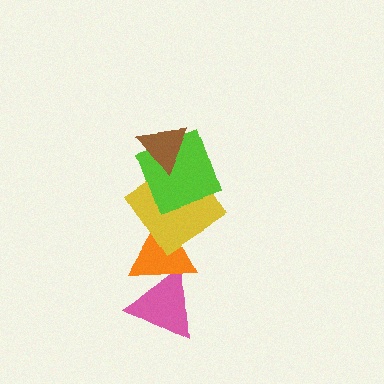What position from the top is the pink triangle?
The pink triangle is 5th from the top.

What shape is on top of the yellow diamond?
The lime square is on top of the yellow diamond.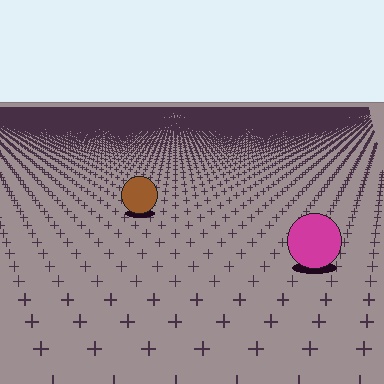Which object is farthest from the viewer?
The brown circle is farthest from the viewer. It appears smaller and the ground texture around it is denser.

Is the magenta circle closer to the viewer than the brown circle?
Yes. The magenta circle is closer — you can tell from the texture gradient: the ground texture is coarser near it.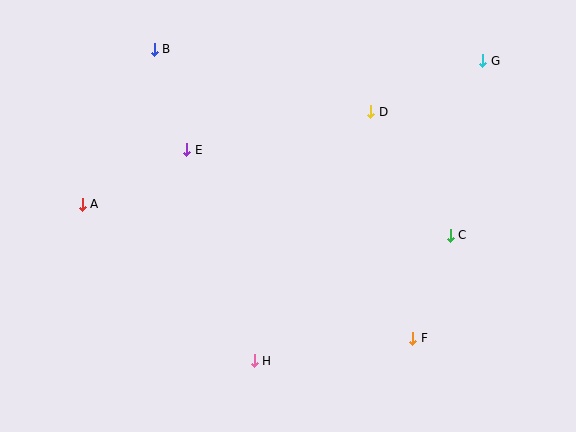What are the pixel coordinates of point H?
Point H is at (254, 361).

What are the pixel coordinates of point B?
Point B is at (154, 49).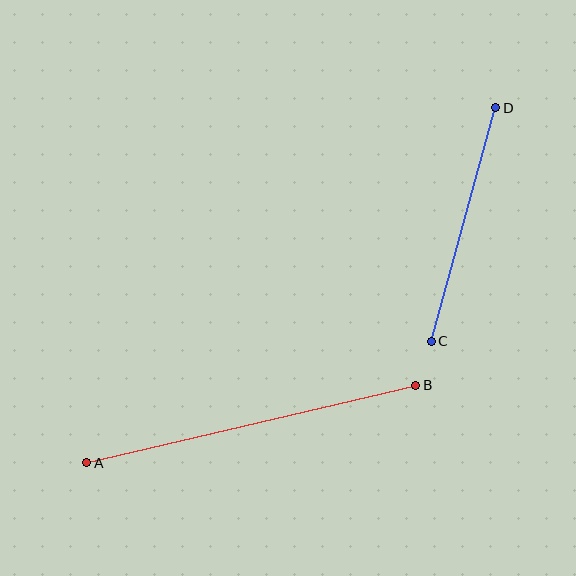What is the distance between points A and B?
The distance is approximately 338 pixels.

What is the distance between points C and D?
The distance is approximately 242 pixels.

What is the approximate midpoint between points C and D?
The midpoint is at approximately (464, 224) pixels.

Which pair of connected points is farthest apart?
Points A and B are farthest apart.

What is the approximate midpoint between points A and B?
The midpoint is at approximately (251, 424) pixels.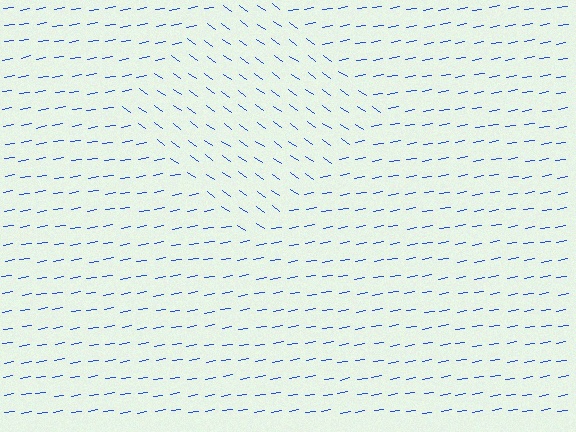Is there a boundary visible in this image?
Yes, there is a texture boundary formed by a change in line orientation.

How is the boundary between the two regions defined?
The boundary is defined purely by a change in line orientation (approximately 45 degrees difference). All lines are the same color and thickness.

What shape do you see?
I see a diamond.